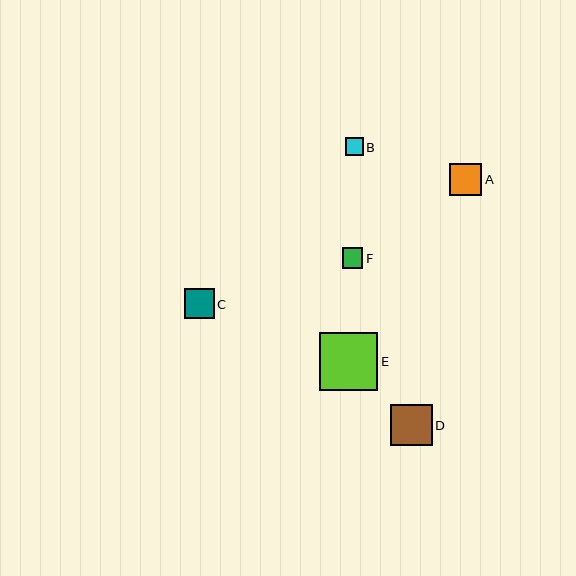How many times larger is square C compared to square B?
Square C is approximately 1.6 times the size of square B.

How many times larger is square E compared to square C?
Square E is approximately 2.0 times the size of square C.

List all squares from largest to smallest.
From largest to smallest: E, D, A, C, F, B.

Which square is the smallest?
Square B is the smallest with a size of approximately 18 pixels.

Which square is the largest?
Square E is the largest with a size of approximately 58 pixels.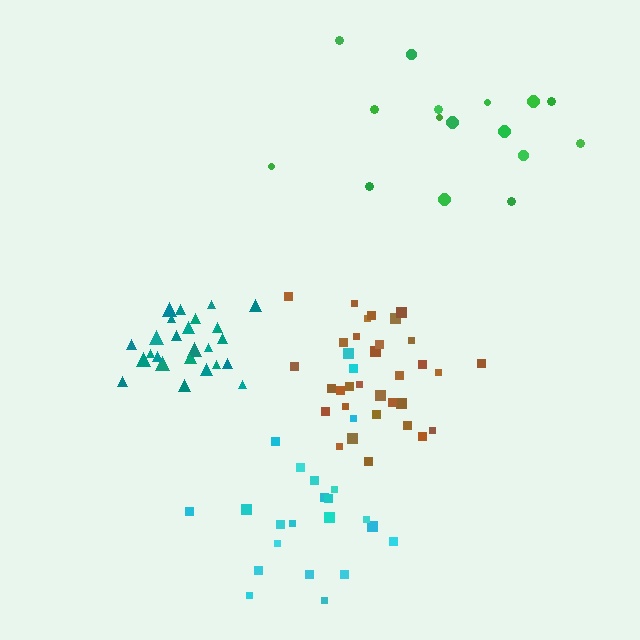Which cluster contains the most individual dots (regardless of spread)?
Brown (32).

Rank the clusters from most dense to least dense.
teal, brown, cyan, green.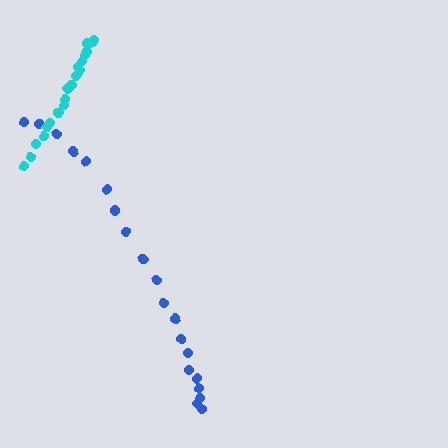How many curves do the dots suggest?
There are 2 distinct paths.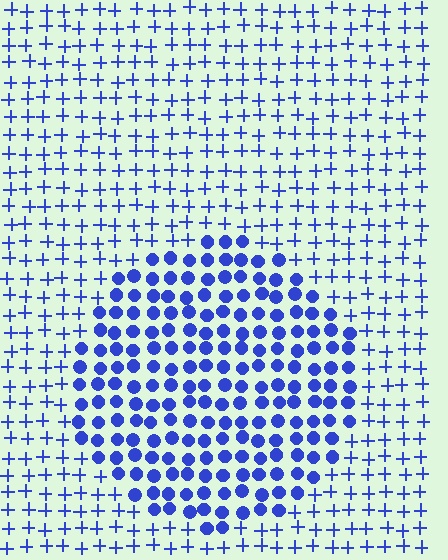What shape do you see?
I see a circle.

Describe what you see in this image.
The image is filled with small blue elements arranged in a uniform grid. A circle-shaped region contains circles, while the surrounding area contains plus signs. The boundary is defined purely by the change in element shape.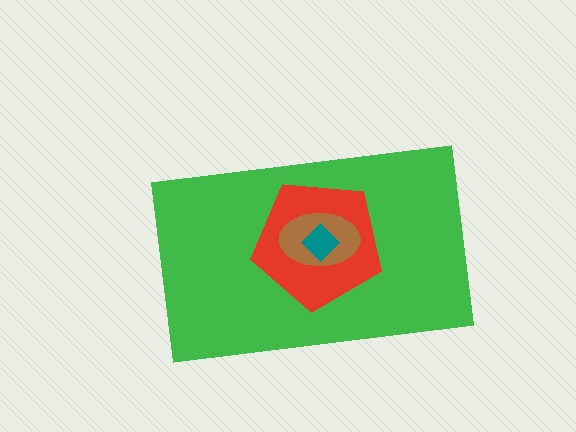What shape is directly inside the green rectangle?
The red pentagon.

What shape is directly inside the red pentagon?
The brown ellipse.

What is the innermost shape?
The teal diamond.